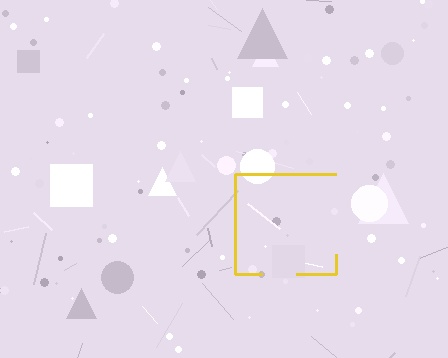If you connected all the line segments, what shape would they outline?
They would outline a square.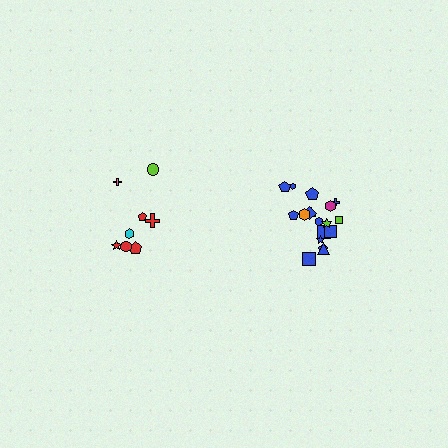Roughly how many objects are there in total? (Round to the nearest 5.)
Roughly 25 objects in total.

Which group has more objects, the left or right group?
The right group.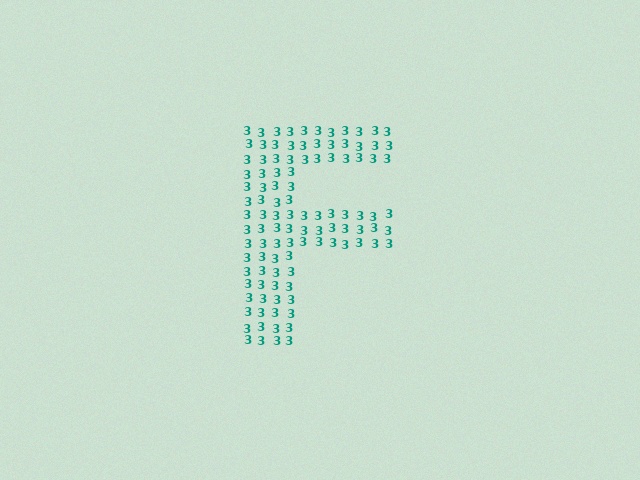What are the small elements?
The small elements are digit 3's.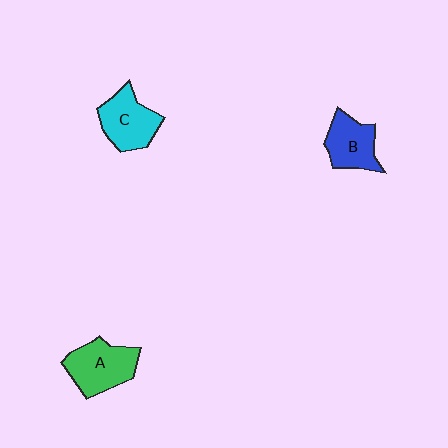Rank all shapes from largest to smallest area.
From largest to smallest: A (green), C (cyan), B (blue).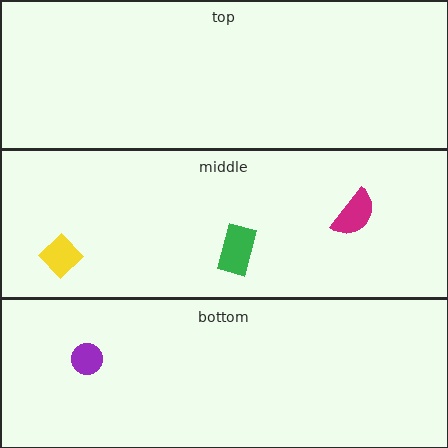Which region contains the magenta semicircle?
The middle region.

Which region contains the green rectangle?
The middle region.